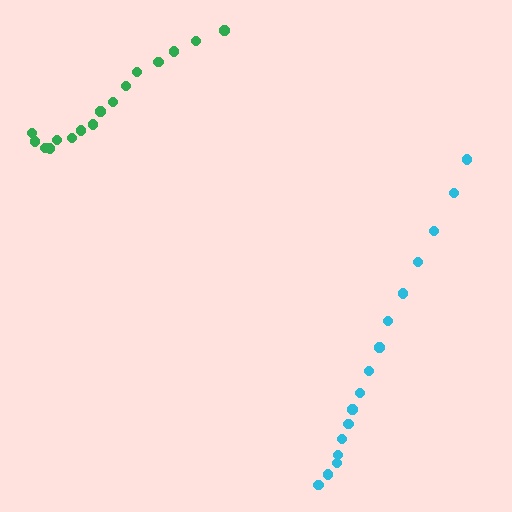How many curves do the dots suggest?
There are 2 distinct paths.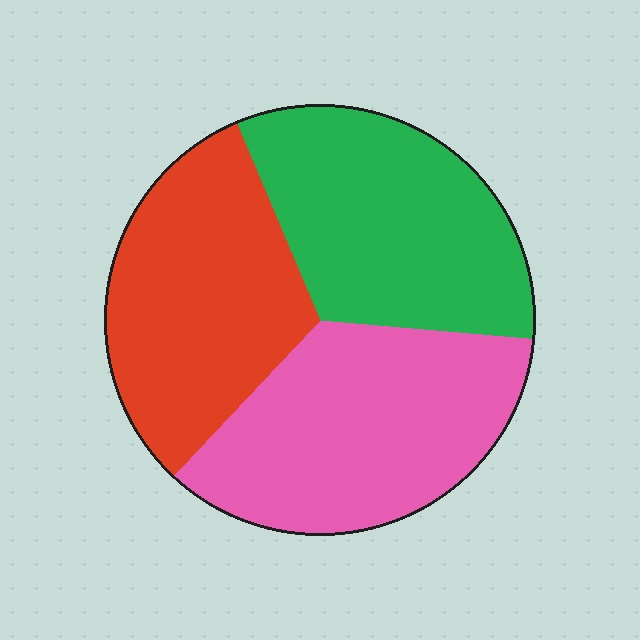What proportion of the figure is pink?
Pink covers around 35% of the figure.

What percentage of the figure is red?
Red takes up about one third (1/3) of the figure.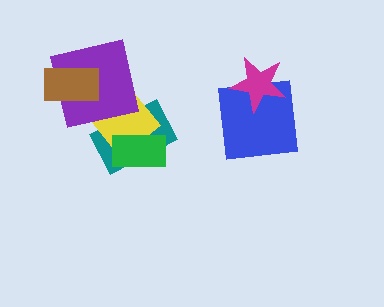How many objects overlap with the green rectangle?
2 objects overlap with the green rectangle.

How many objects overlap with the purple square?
3 objects overlap with the purple square.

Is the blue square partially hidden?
Yes, it is partially covered by another shape.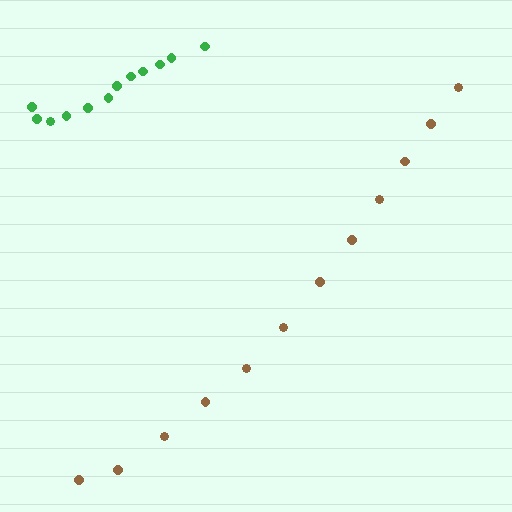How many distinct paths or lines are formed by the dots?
There are 2 distinct paths.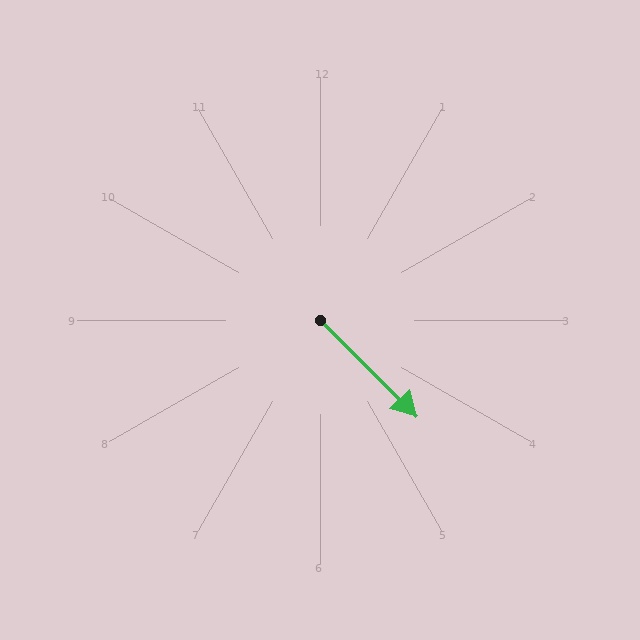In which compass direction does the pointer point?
Southeast.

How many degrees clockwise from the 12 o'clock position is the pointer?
Approximately 135 degrees.